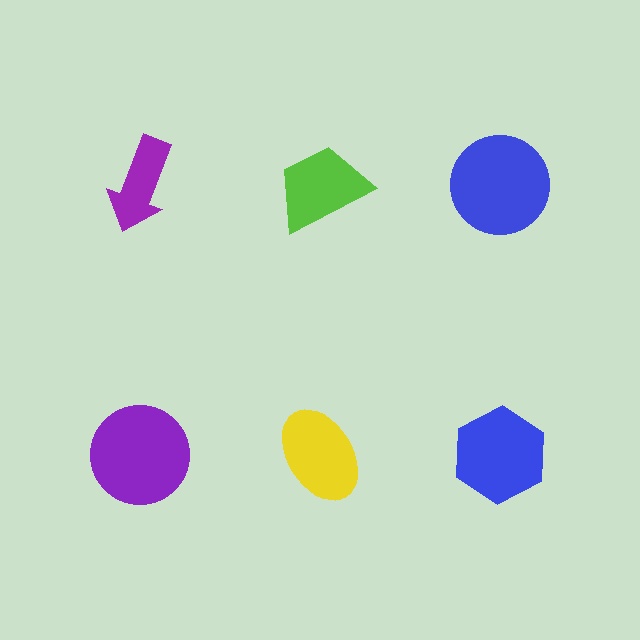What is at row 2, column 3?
A blue hexagon.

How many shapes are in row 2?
3 shapes.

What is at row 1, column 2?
A lime trapezoid.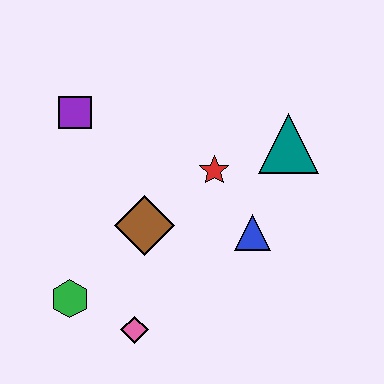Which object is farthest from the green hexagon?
The teal triangle is farthest from the green hexagon.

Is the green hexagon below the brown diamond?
Yes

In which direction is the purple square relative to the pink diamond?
The purple square is above the pink diamond.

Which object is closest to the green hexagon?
The pink diamond is closest to the green hexagon.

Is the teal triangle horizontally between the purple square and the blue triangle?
No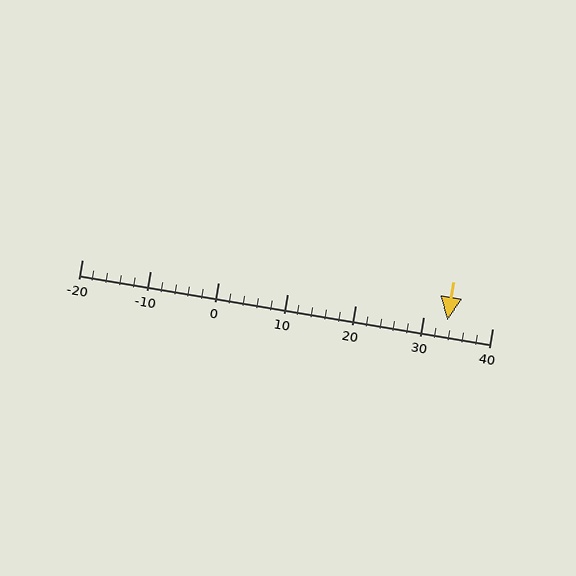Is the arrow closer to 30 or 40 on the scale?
The arrow is closer to 30.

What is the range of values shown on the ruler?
The ruler shows values from -20 to 40.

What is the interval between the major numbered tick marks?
The major tick marks are spaced 10 units apart.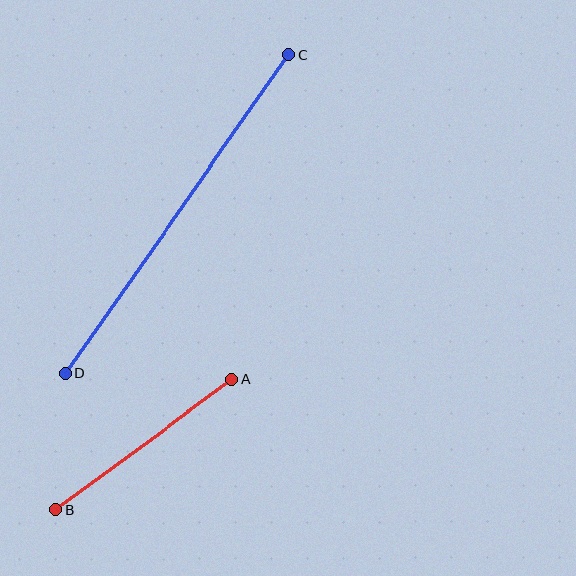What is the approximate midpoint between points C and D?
The midpoint is at approximately (177, 214) pixels.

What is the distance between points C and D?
The distance is approximately 389 pixels.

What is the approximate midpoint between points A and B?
The midpoint is at approximately (144, 445) pixels.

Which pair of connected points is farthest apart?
Points C and D are farthest apart.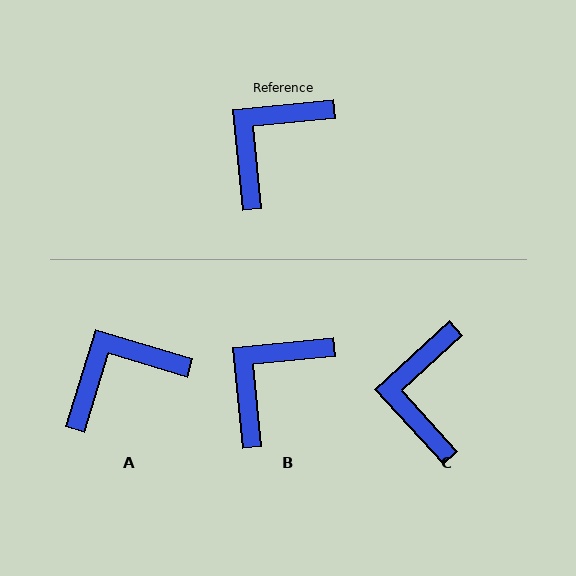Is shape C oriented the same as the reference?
No, it is off by about 37 degrees.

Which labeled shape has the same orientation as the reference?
B.